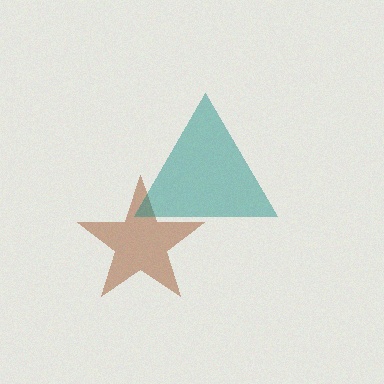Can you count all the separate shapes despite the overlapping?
Yes, there are 2 separate shapes.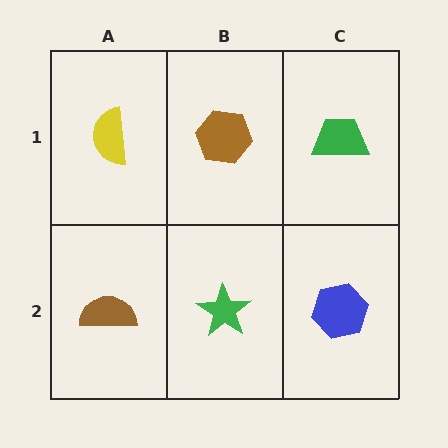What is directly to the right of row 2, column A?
A green star.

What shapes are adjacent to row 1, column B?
A green star (row 2, column B), a yellow semicircle (row 1, column A), a green trapezoid (row 1, column C).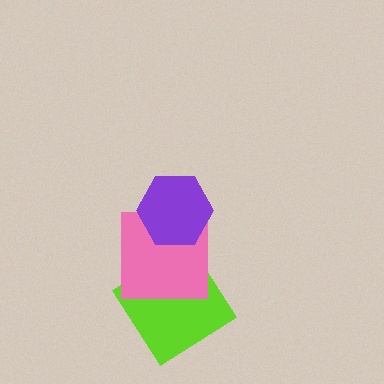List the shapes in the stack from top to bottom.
From top to bottom: the purple hexagon, the pink square, the lime diamond.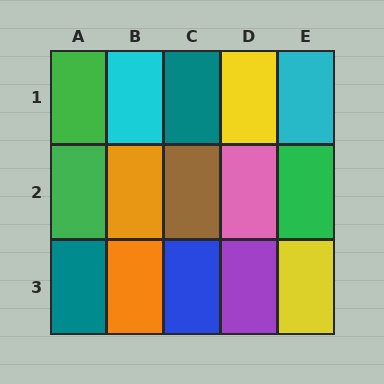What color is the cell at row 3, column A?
Teal.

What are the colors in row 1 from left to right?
Green, cyan, teal, yellow, cyan.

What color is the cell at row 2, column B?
Orange.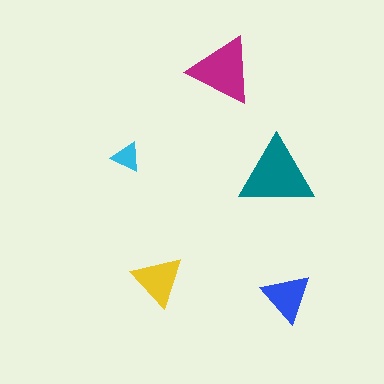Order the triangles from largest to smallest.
the teal one, the magenta one, the yellow one, the blue one, the cyan one.